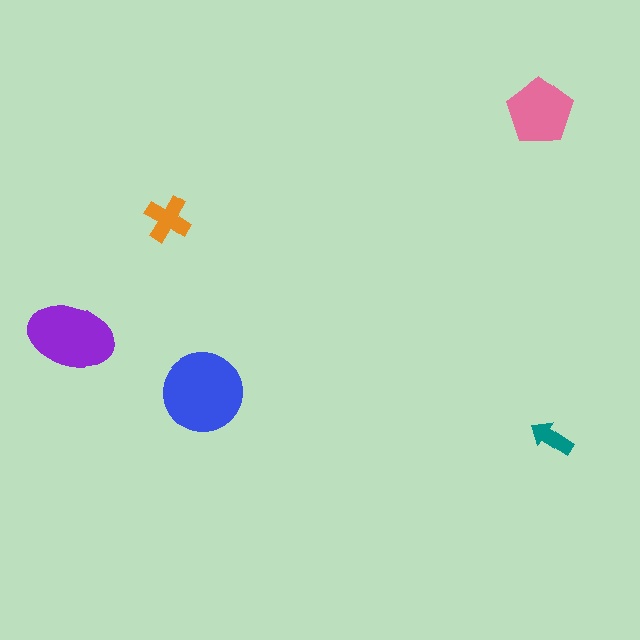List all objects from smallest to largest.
The teal arrow, the orange cross, the pink pentagon, the purple ellipse, the blue circle.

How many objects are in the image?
There are 5 objects in the image.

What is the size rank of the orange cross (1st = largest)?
4th.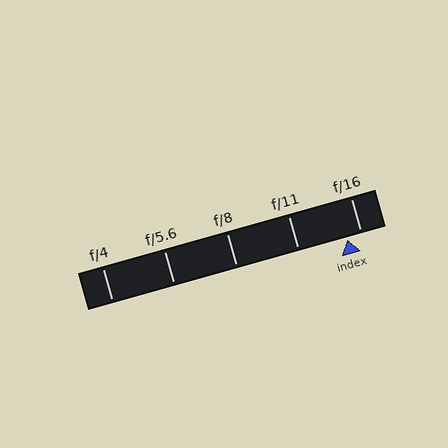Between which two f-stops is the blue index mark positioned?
The index mark is between f/11 and f/16.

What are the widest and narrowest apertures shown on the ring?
The widest aperture shown is f/4 and the narrowest is f/16.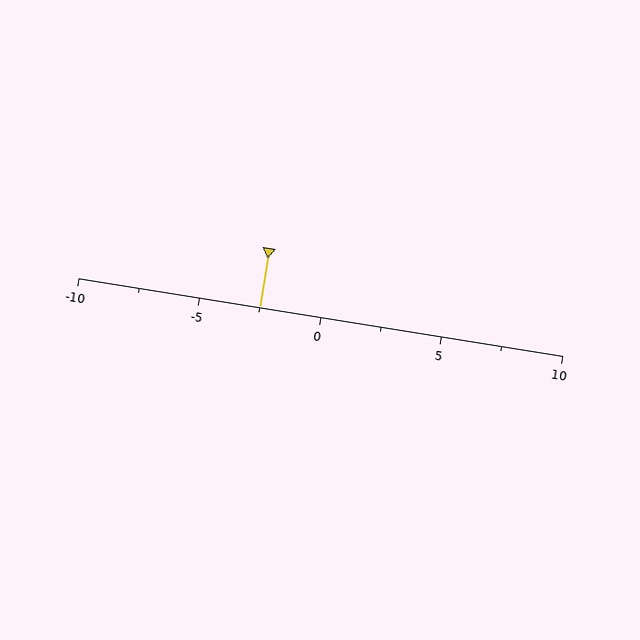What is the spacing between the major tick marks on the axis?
The major ticks are spaced 5 apart.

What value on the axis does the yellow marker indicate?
The marker indicates approximately -2.5.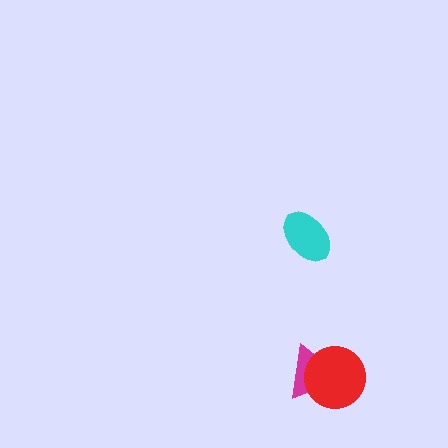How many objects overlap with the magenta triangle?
1 object overlaps with the magenta triangle.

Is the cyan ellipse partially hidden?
No, no other shape covers it.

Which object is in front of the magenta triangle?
The red circle is in front of the magenta triangle.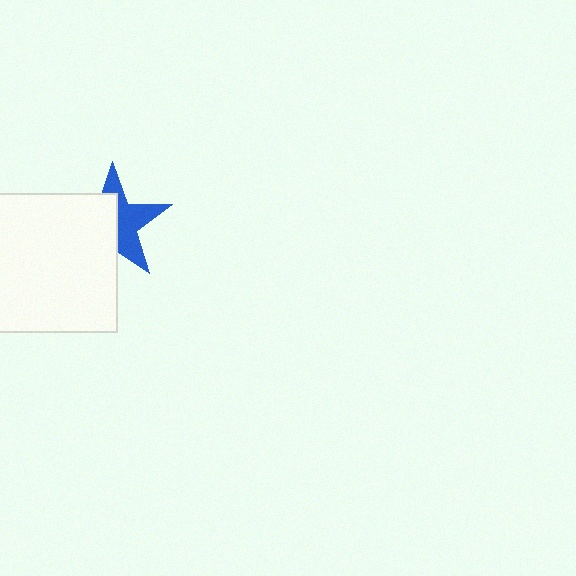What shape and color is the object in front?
The object in front is a white rectangle.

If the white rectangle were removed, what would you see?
You would see the complete blue star.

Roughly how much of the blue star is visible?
About half of it is visible (roughly 49%).